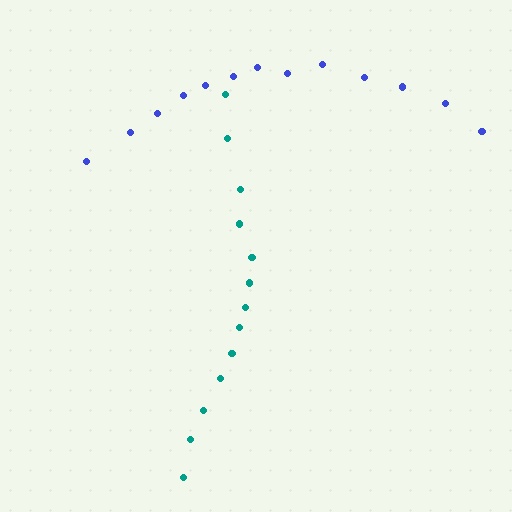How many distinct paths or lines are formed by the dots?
There are 2 distinct paths.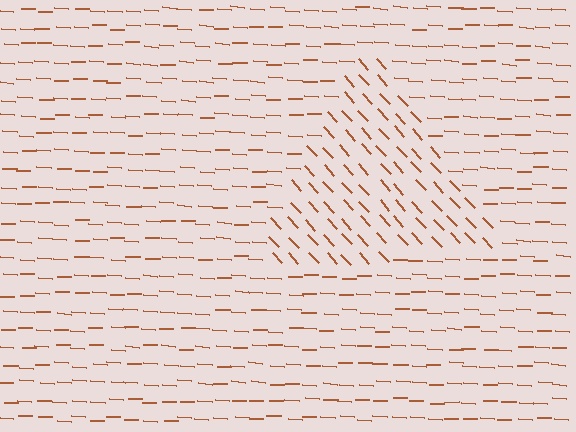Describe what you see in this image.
The image is filled with small brown line segments. A triangle region in the image has lines oriented differently from the surrounding lines, creating a visible texture boundary.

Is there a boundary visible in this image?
Yes, there is a texture boundary formed by a change in line orientation.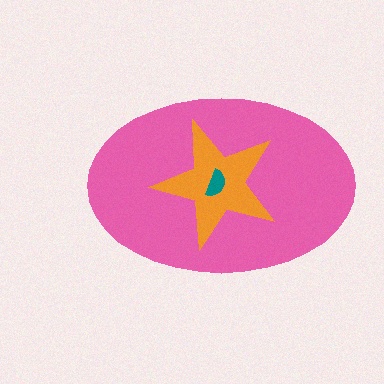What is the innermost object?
The teal semicircle.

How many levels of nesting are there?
3.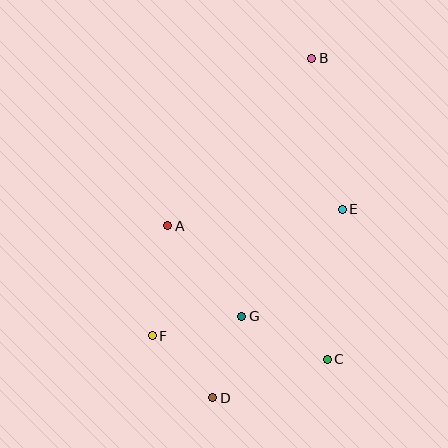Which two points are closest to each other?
Points D and G are closest to each other.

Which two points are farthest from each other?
Points B and D are farthest from each other.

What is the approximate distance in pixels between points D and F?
The distance between D and F is approximately 87 pixels.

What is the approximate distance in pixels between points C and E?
The distance between C and E is approximately 151 pixels.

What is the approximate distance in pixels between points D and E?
The distance between D and E is approximately 228 pixels.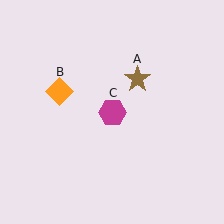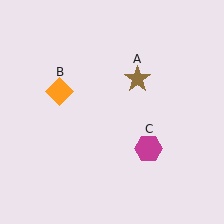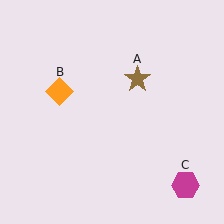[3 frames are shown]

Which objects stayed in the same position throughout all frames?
Brown star (object A) and orange diamond (object B) remained stationary.